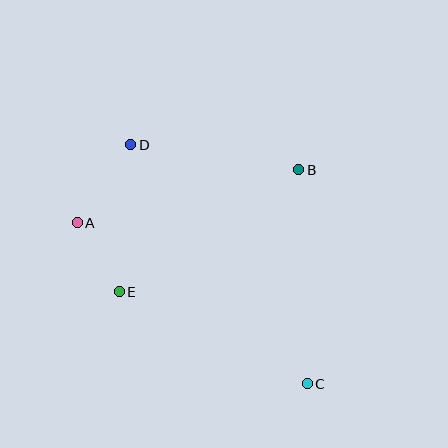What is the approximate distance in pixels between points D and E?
The distance between D and E is approximately 148 pixels.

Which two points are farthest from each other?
Points C and D are farthest from each other.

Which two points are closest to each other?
Points A and E are closest to each other.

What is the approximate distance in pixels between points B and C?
The distance between B and C is approximately 214 pixels.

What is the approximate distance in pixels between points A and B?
The distance between A and B is approximately 228 pixels.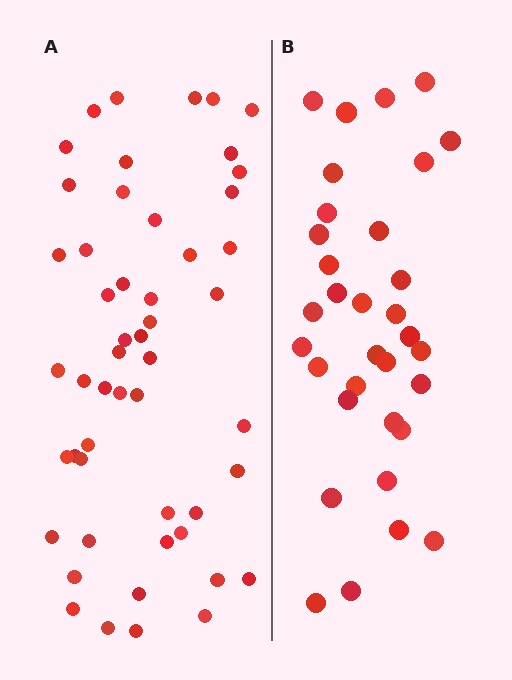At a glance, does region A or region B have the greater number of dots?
Region A (the left region) has more dots.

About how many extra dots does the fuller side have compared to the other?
Region A has approximately 20 more dots than region B.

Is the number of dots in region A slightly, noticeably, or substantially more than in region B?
Region A has substantially more. The ratio is roughly 1.5 to 1.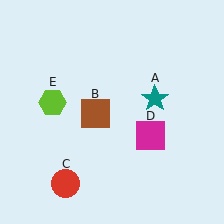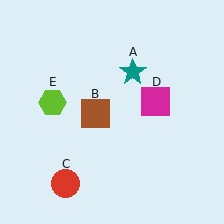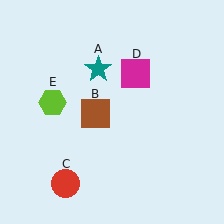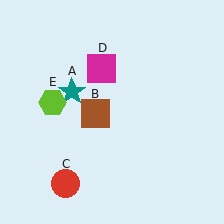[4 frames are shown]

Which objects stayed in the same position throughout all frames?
Brown square (object B) and red circle (object C) and lime hexagon (object E) remained stationary.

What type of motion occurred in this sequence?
The teal star (object A), magenta square (object D) rotated counterclockwise around the center of the scene.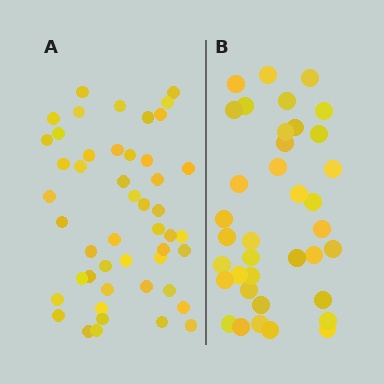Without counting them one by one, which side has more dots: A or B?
Region A (the left region) has more dots.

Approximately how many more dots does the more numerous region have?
Region A has roughly 12 or so more dots than region B.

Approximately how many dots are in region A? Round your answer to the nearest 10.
About 50 dots. (The exact count is 48, which rounds to 50.)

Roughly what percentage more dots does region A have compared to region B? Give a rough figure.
About 30% more.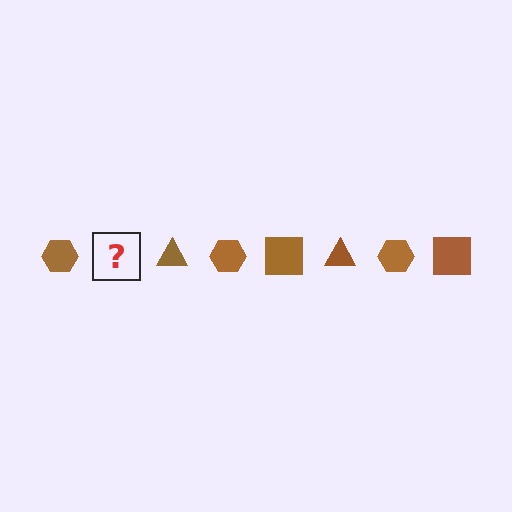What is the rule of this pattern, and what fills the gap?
The rule is that the pattern cycles through hexagon, square, triangle shapes in brown. The gap should be filled with a brown square.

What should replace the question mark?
The question mark should be replaced with a brown square.